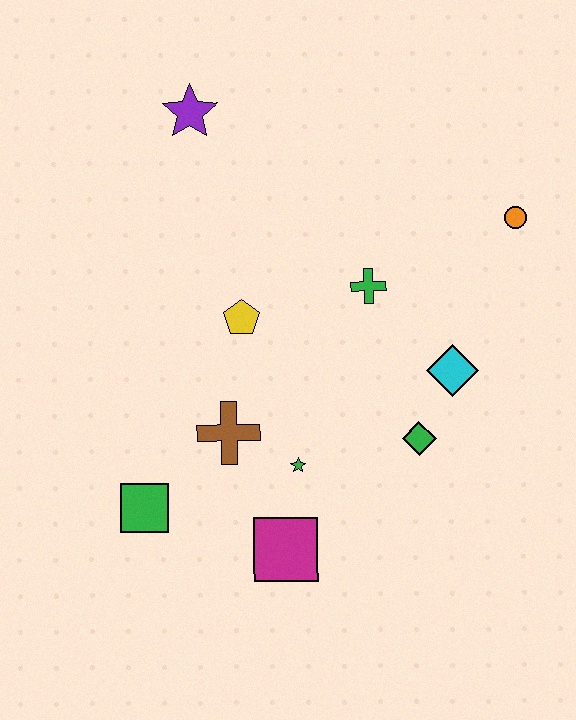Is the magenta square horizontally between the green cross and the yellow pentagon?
Yes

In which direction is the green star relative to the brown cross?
The green star is to the right of the brown cross.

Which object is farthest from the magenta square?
The purple star is farthest from the magenta square.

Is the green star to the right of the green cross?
No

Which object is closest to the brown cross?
The green star is closest to the brown cross.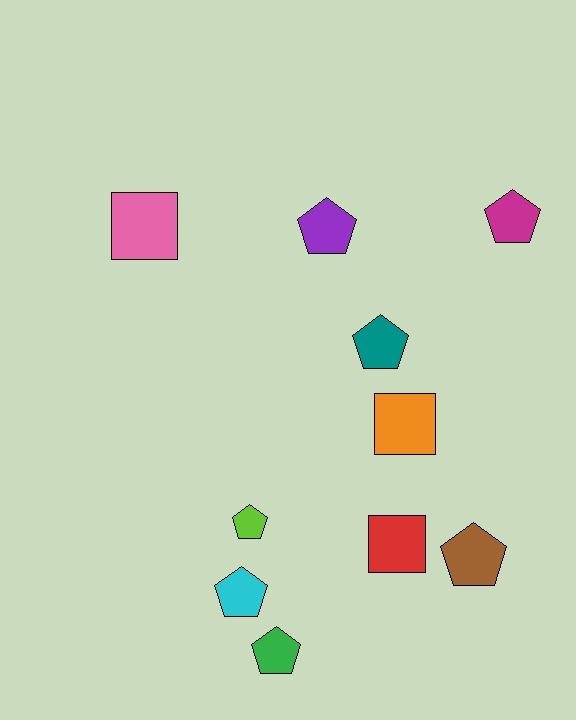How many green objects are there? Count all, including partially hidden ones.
There is 1 green object.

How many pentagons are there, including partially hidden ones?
There are 7 pentagons.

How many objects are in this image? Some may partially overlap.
There are 10 objects.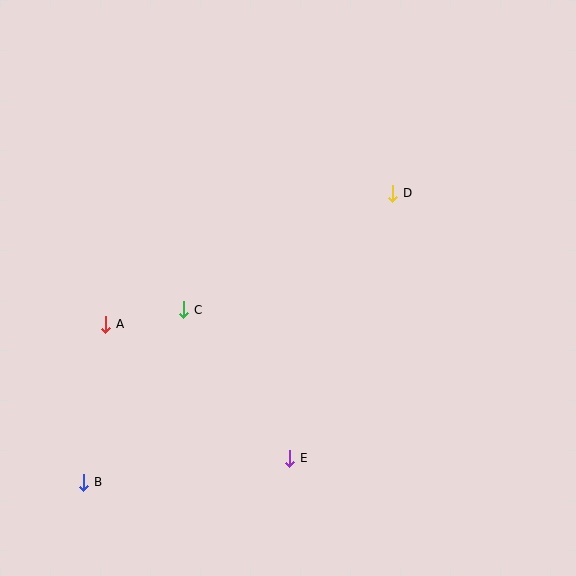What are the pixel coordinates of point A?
Point A is at (106, 324).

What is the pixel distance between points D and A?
The distance between D and A is 315 pixels.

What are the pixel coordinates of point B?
Point B is at (84, 482).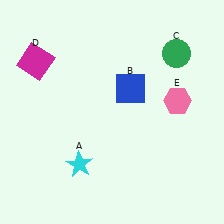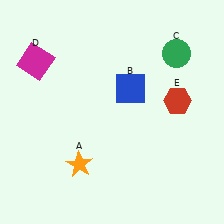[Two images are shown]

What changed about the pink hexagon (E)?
In Image 1, E is pink. In Image 2, it changed to red.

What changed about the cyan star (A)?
In Image 1, A is cyan. In Image 2, it changed to orange.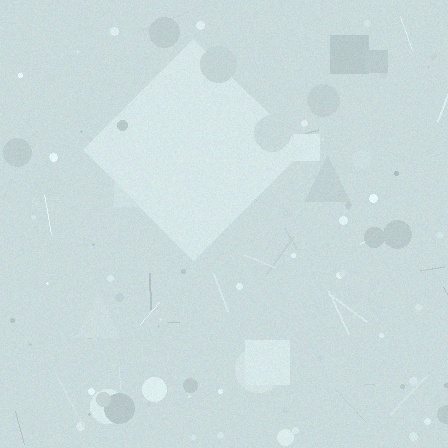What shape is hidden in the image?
A diamond is hidden in the image.